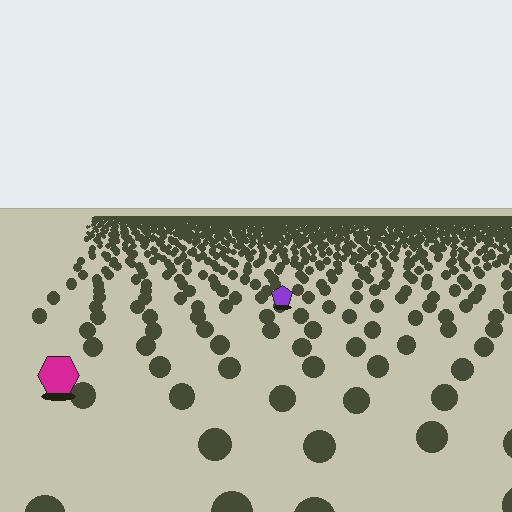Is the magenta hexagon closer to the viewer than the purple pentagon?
Yes. The magenta hexagon is closer — you can tell from the texture gradient: the ground texture is coarser near it.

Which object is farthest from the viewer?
The purple pentagon is farthest from the viewer. It appears smaller and the ground texture around it is denser.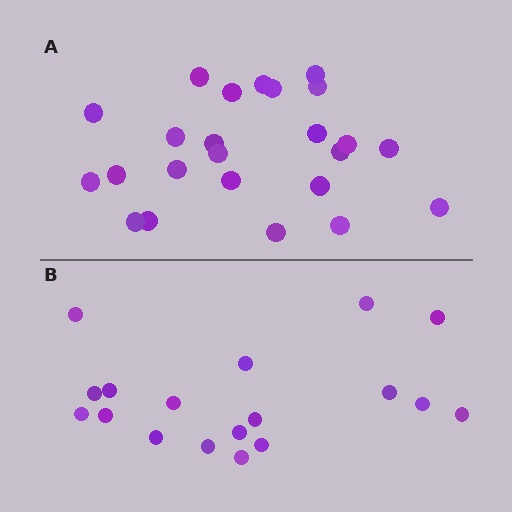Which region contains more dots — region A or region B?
Region A (the top region) has more dots.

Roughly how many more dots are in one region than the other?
Region A has about 6 more dots than region B.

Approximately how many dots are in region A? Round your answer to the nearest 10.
About 20 dots. (The exact count is 24, which rounds to 20.)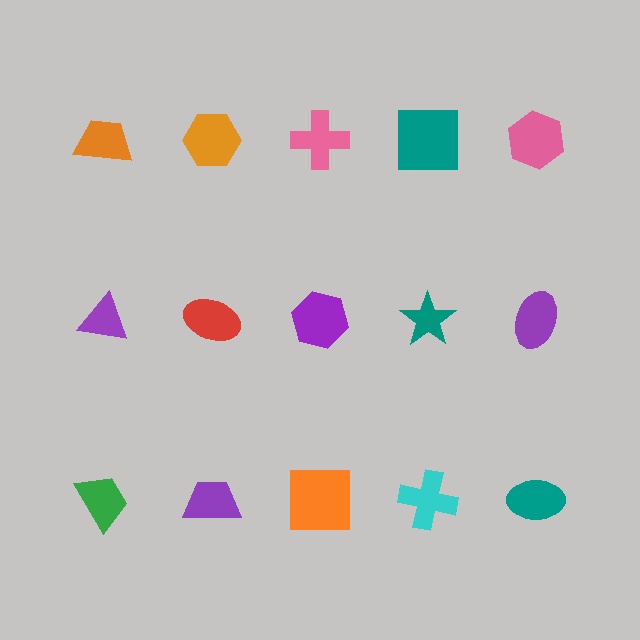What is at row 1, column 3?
A pink cross.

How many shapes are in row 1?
5 shapes.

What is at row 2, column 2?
A red ellipse.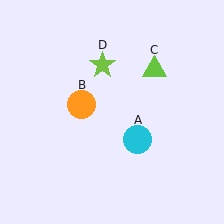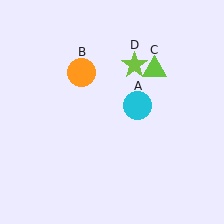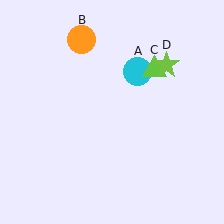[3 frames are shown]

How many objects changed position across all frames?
3 objects changed position: cyan circle (object A), orange circle (object B), lime star (object D).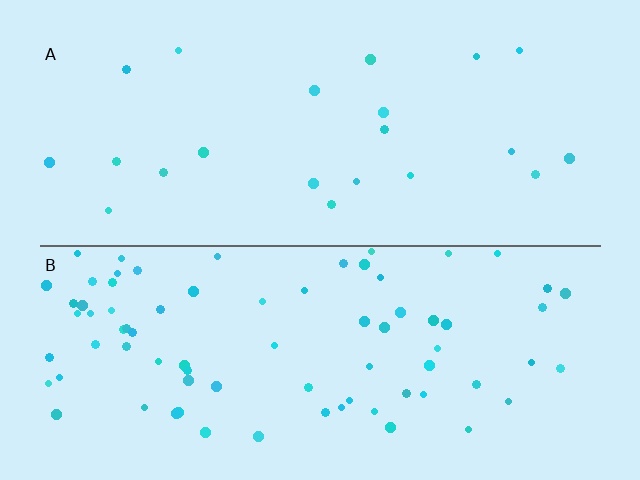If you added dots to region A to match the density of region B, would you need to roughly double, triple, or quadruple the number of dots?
Approximately quadruple.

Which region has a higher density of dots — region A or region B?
B (the bottom).